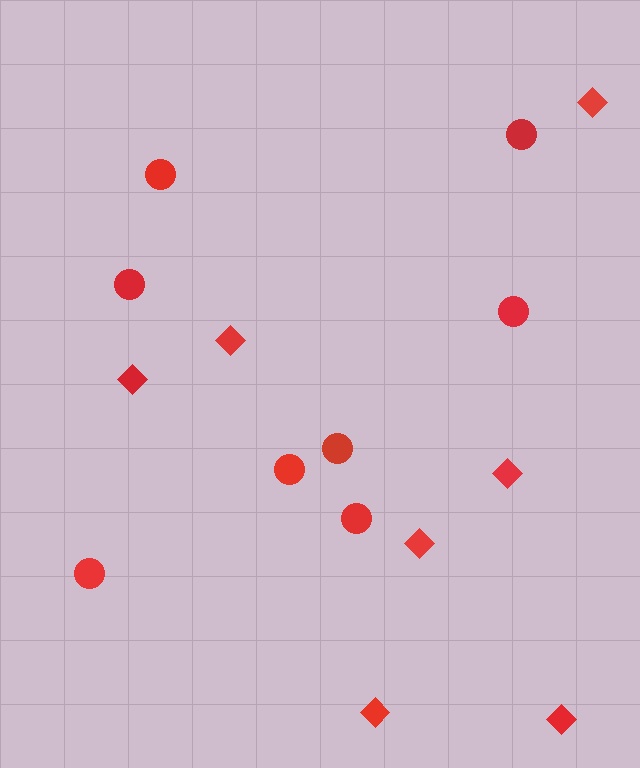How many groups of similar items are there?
There are 2 groups: one group of diamonds (7) and one group of circles (8).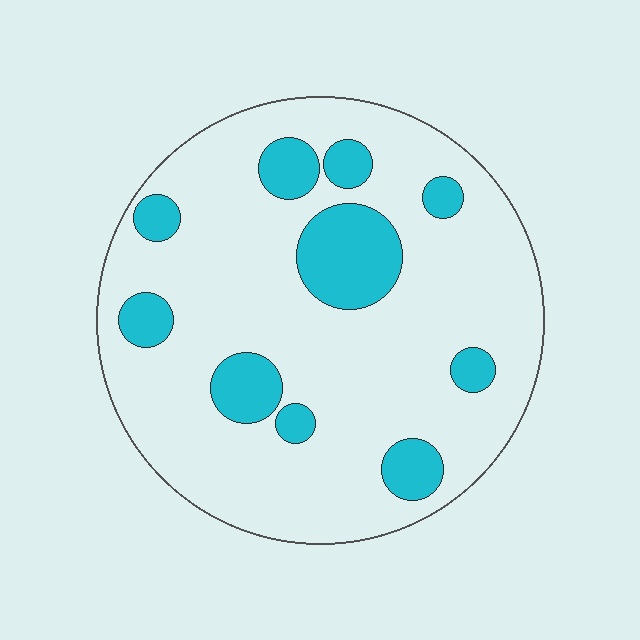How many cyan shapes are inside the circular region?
10.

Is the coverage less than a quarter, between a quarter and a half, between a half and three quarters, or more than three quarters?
Less than a quarter.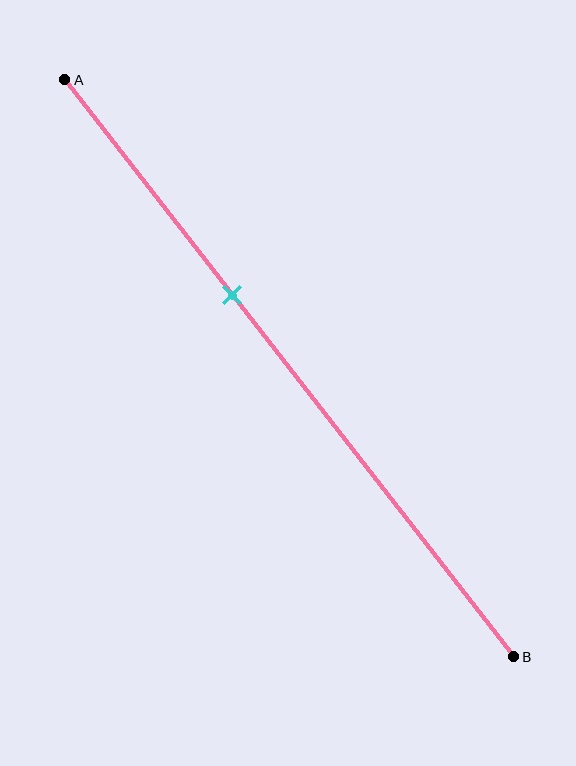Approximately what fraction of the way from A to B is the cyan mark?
The cyan mark is approximately 35% of the way from A to B.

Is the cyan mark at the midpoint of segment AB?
No, the mark is at about 35% from A, not at the 50% midpoint.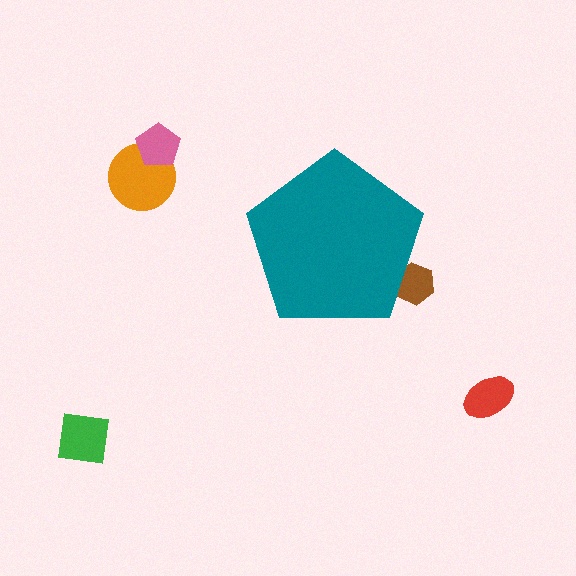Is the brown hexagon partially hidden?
Yes, the brown hexagon is partially hidden behind the teal pentagon.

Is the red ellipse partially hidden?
No, the red ellipse is fully visible.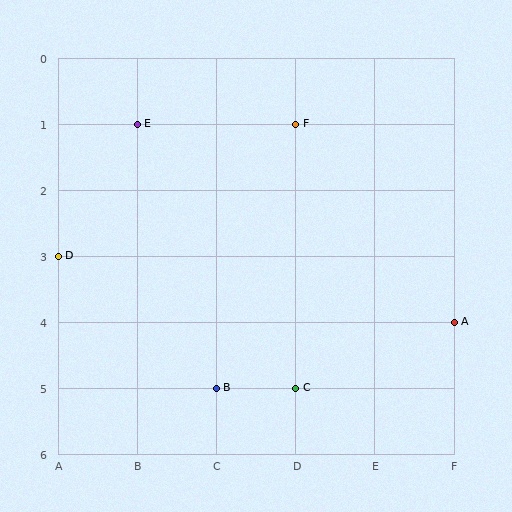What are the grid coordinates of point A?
Point A is at grid coordinates (F, 4).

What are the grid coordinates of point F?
Point F is at grid coordinates (D, 1).